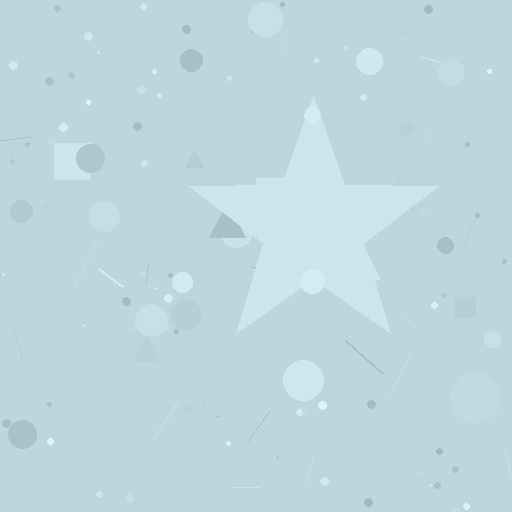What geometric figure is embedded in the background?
A star is embedded in the background.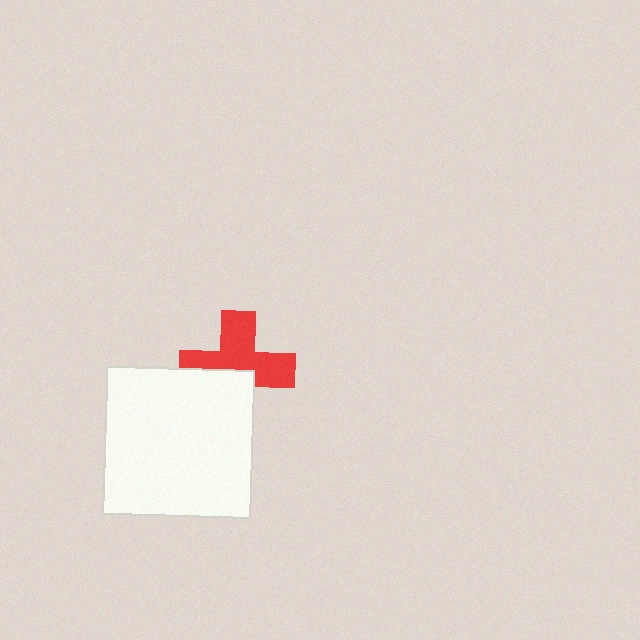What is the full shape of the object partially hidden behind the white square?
The partially hidden object is a red cross.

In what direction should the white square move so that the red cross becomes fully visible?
The white square should move down. That is the shortest direction to clear the overlap and leave the red cross fully visible.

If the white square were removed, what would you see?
You would see the complete red cross.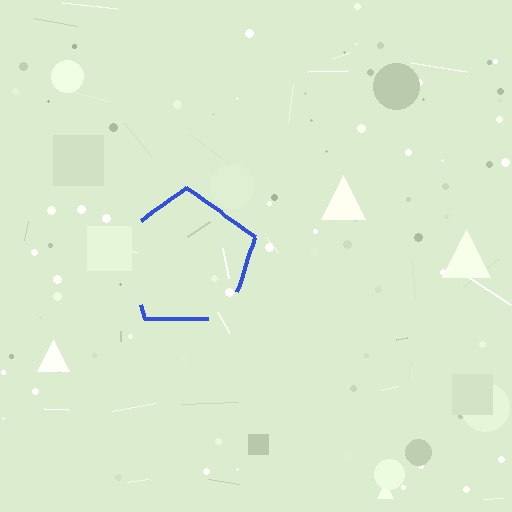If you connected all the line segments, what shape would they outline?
They would outline a pentagon.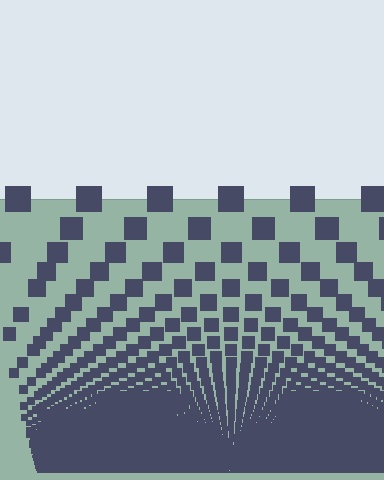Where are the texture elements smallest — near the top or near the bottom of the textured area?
Near the bottom.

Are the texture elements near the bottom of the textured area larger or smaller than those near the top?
Smaller. The gradient is inverted — elements near the bottom are smaller and denser.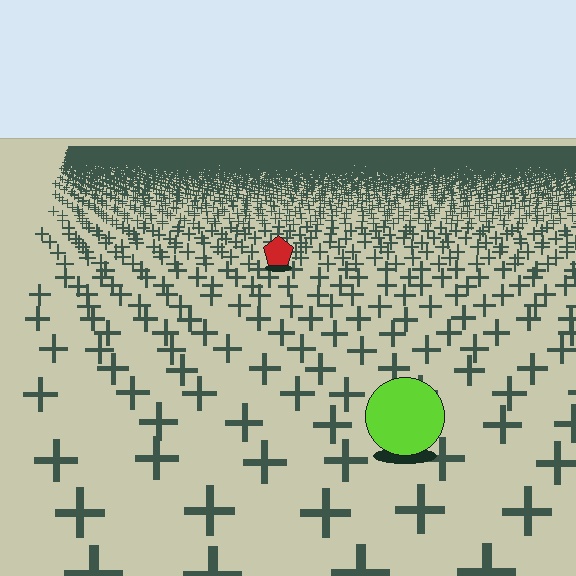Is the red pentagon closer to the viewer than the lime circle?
No. The lime circle is closer — you can tell from the texture gradient: the ground texture is coarser near it.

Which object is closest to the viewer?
The lime circle is closest. The texture marks near it are larger and more spread out.